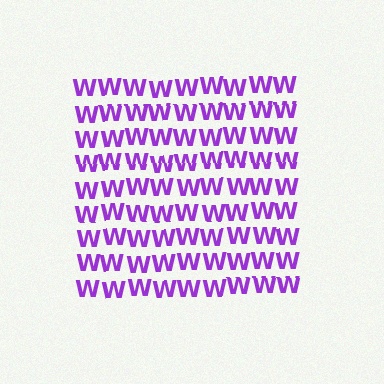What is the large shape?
The large shape is a square.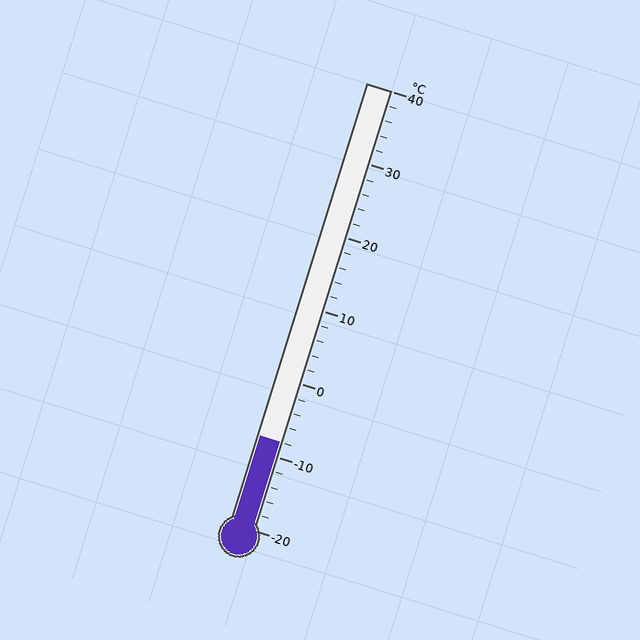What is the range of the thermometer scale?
The thermometer scale ranges from -20°C to 40°C.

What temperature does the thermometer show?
The thermometer shows approximately -8°C.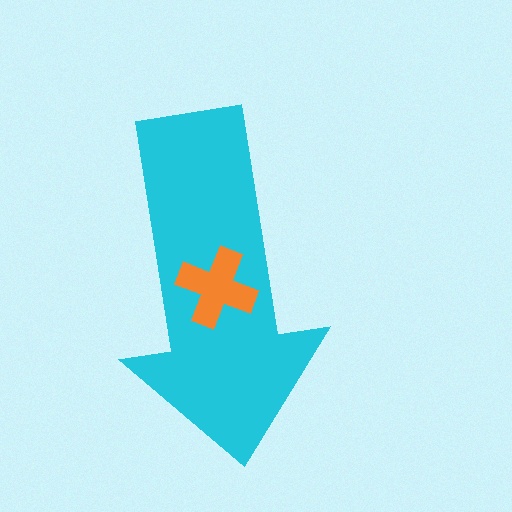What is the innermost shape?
The orange cross.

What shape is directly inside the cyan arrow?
The orange cross.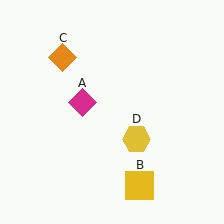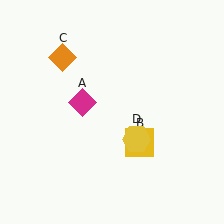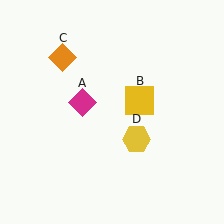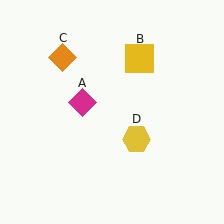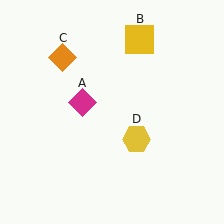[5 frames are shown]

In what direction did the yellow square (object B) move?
The yellow square (object B) moved up.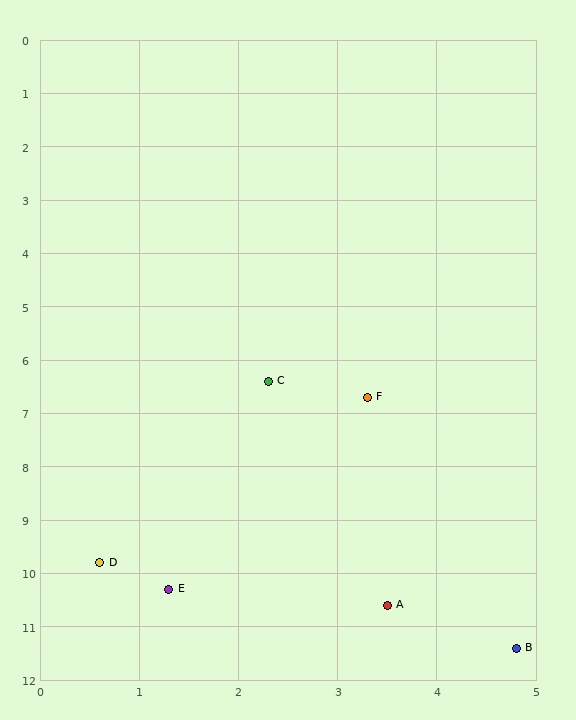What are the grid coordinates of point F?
Point F is at approximately (3.3, 6.7).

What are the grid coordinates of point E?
Point E is at approximately (1.3, 10.3).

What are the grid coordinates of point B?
Point B is at approximately (4.8, 11.4).